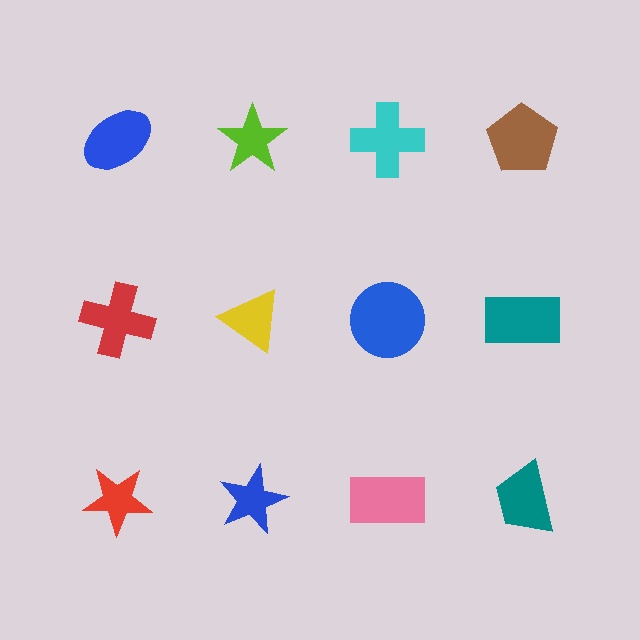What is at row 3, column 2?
A blue star.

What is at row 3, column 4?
A teal trapezoid.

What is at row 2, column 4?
A teal rectangle.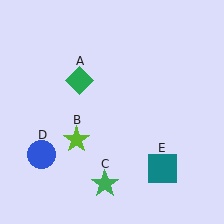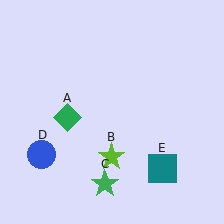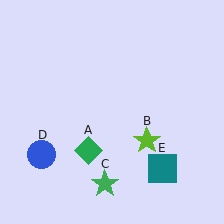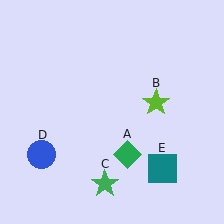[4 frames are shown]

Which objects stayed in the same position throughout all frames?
Green star (object C) and blue circle (object D) and teal square (object E) remained stationary.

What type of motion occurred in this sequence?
The green diamond (object A), lime star (object B) rotated counterclockwise around the center of the scene.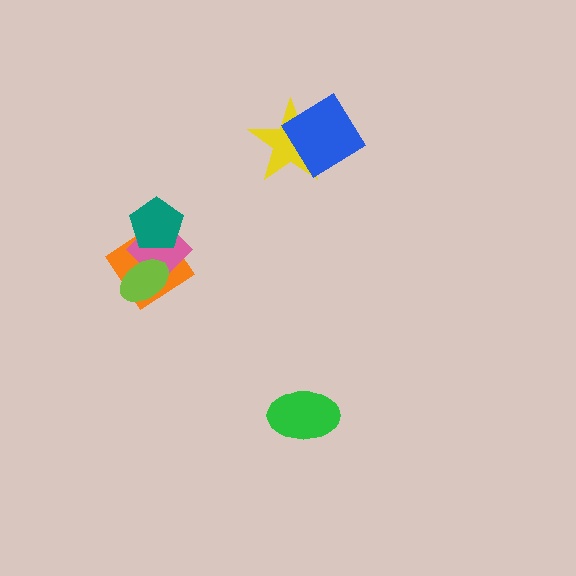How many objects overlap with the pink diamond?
3 objects overlap with the pink diamond.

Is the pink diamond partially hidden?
Yes, it is partially covered by another shape.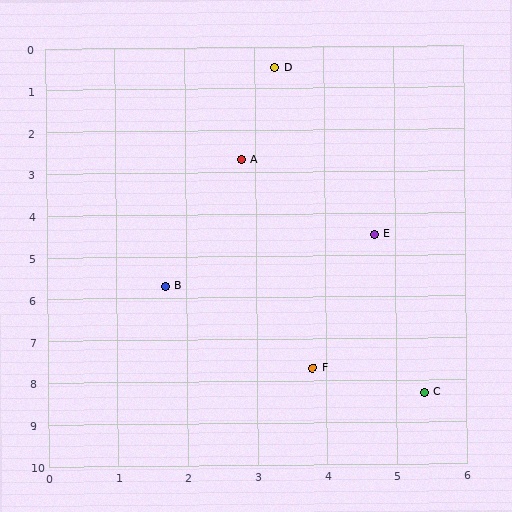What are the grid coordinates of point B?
Point B is at approximately (1.7, 5.7).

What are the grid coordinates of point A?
Point A is at approximately (2.8, 2.7).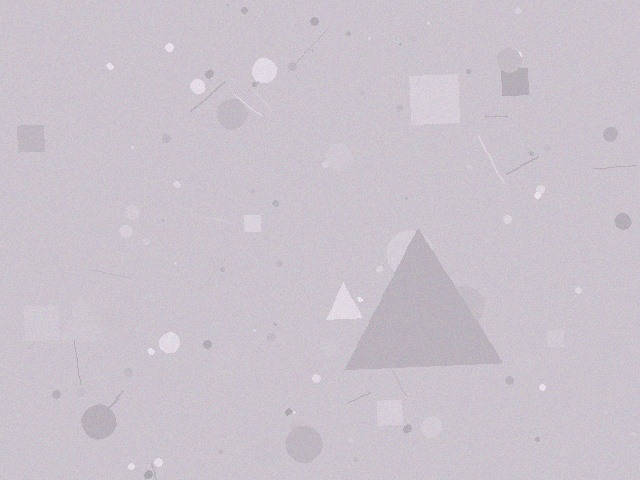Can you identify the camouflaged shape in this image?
The camouflaged shape is a triangle.